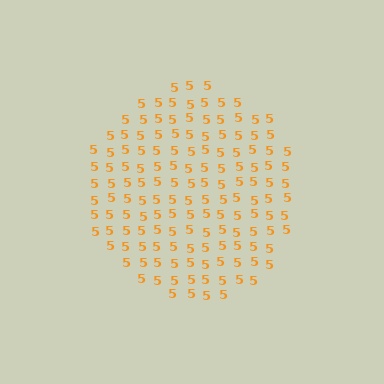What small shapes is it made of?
It is made of small digit 5's.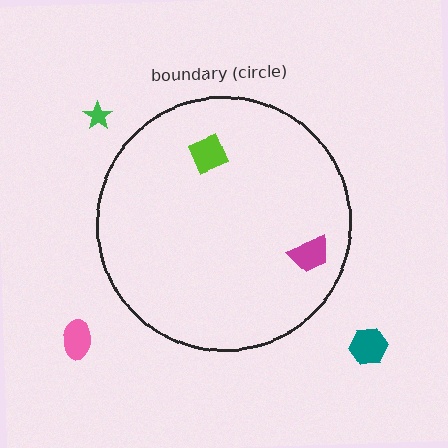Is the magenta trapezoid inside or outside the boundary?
Inside.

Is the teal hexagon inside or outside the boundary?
Outside.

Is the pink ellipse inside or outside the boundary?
Outside.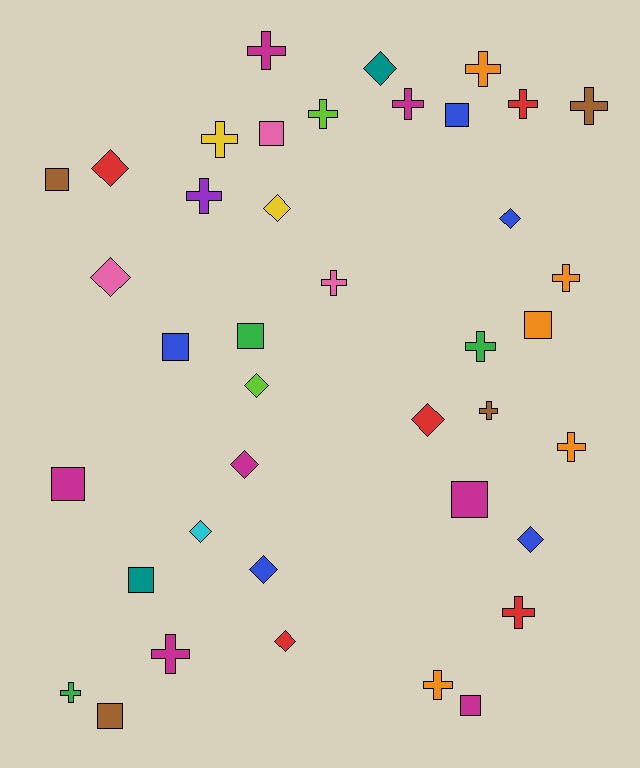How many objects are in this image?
There are 40 objects.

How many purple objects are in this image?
There is 1 purple object.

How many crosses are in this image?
There are 17 crosses.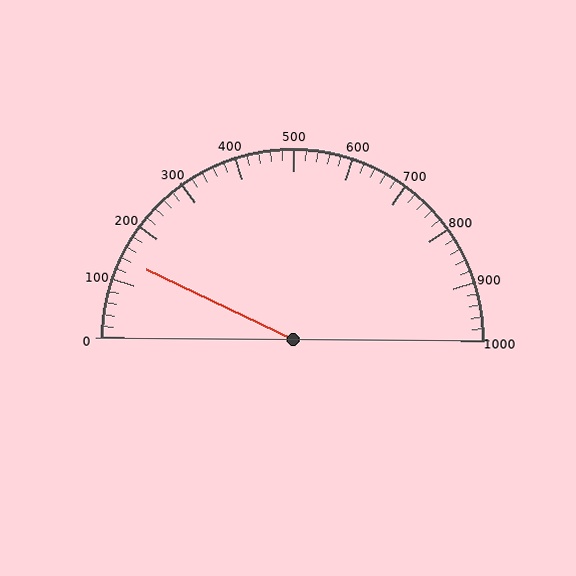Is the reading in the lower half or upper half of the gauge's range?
The reading is in the lower half of the range (0 to 1000).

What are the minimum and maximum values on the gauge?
The gauge ranges from 0 to 1000.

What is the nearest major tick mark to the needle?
The nearest major tick mark is 100.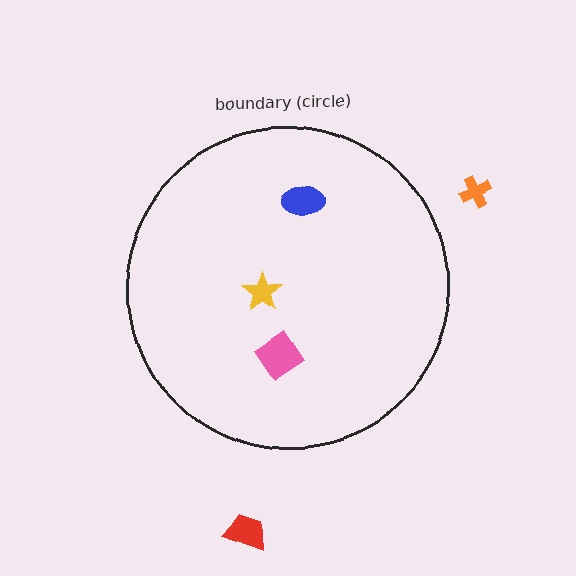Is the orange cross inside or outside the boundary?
Outside.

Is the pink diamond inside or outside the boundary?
Inside.